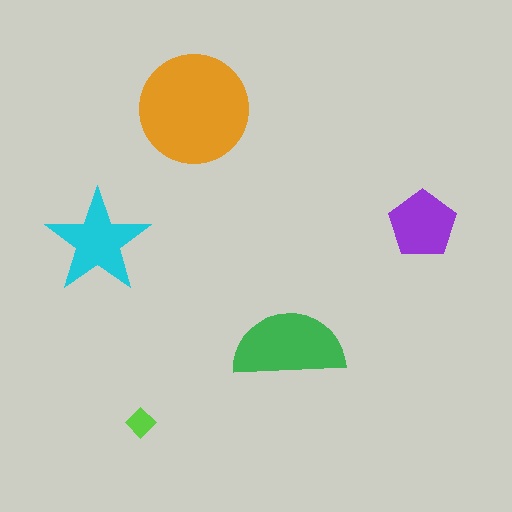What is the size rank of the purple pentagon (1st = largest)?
4th.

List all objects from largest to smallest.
The orange circle, the green semicircle, the cyan star, the purple pentagon, the lime diamond.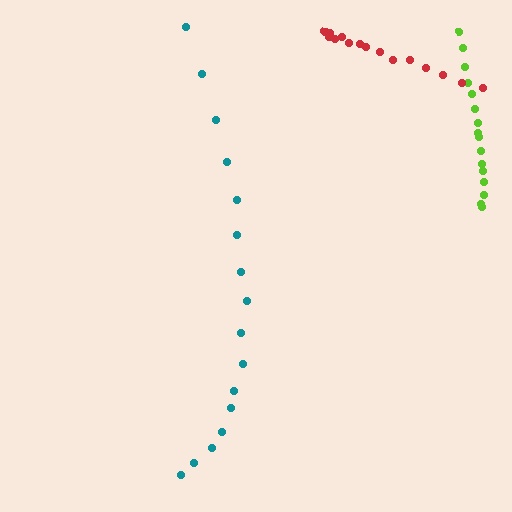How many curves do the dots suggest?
There are 3 distinct paths.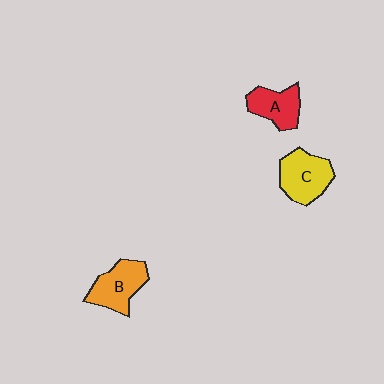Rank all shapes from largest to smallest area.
From largest to smallest: C (yellow), B (orange), A (red).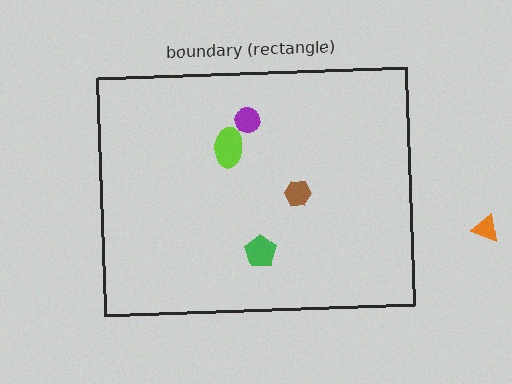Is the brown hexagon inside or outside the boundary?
Inside.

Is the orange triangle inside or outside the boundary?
Outside.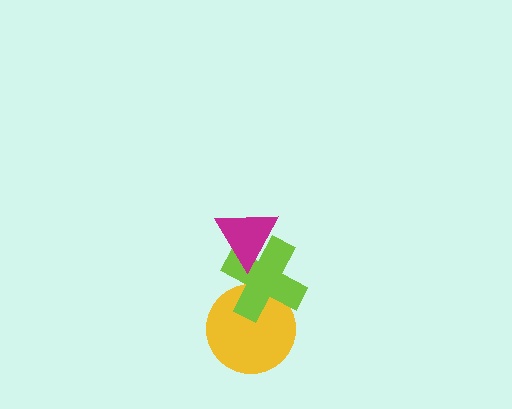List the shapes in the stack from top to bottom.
From top to bottom: the magenta triangle, the lime cross, the yellow circle.